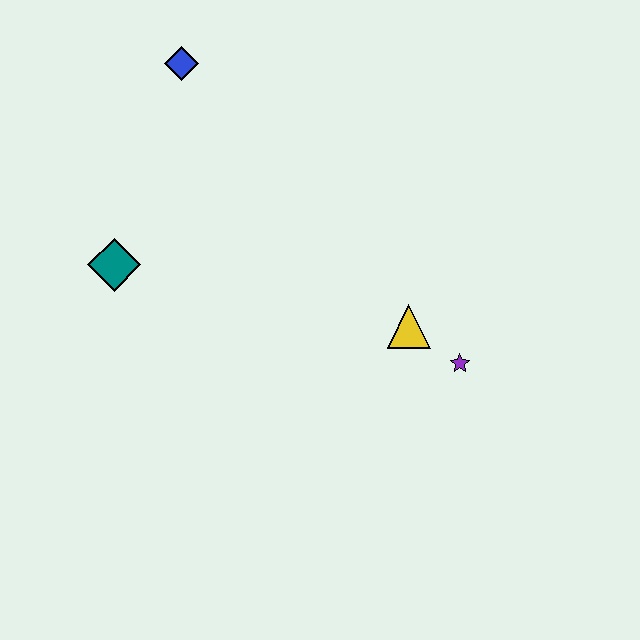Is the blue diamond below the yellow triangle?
No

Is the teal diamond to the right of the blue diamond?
No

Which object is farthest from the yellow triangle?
The blue diamond is farthest from the yellow triangle.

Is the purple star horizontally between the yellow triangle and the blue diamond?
No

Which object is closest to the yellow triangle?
The purple star is closest to the yellow triangle.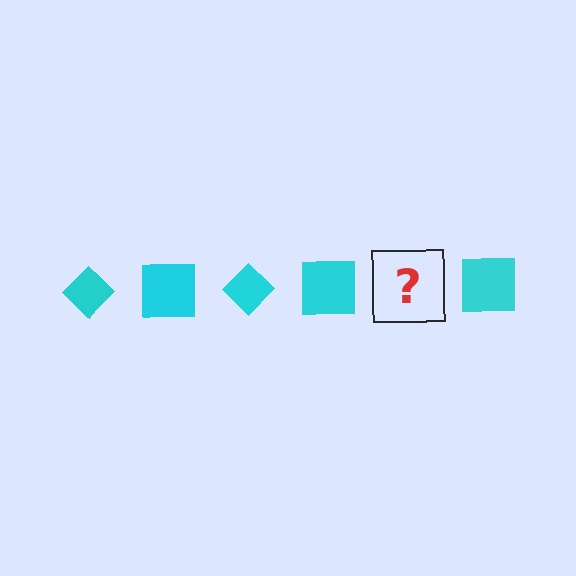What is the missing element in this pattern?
The missing element is a cyan diamond.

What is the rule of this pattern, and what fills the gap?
The rule is that the pattern cycles through diamond, square shapes in cyan. The gap should be filled with a cyan diamond.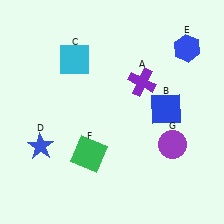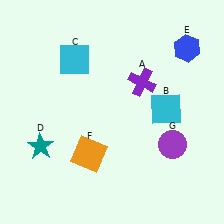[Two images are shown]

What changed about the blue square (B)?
In Image 1, B is blue. In Image 2, it changed to cyan.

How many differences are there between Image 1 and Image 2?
There are 3 differences between the two images.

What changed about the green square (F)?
In Image 1, F is green. In Image 2, it changed to orange.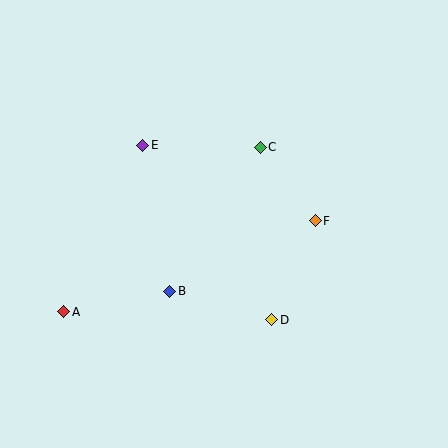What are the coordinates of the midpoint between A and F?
The midpoint between A and F is at (189, 266).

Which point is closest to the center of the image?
Point C at (260, 147) is closest to the center.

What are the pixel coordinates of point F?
Point F is at (315, 221).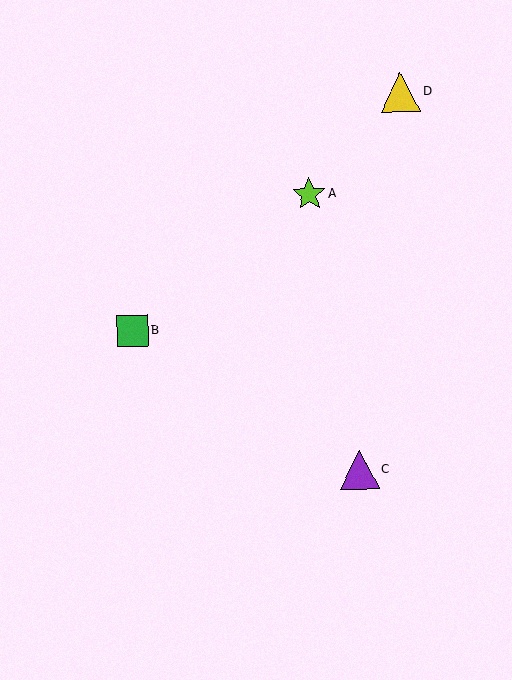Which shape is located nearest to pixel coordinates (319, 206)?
The lime star (labeled A) at (309, 194) is nearest to that location.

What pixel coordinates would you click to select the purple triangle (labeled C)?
Click at (359, 470) to select the purple triangle C.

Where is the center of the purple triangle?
The center of the purple triangle is at (359, 470).